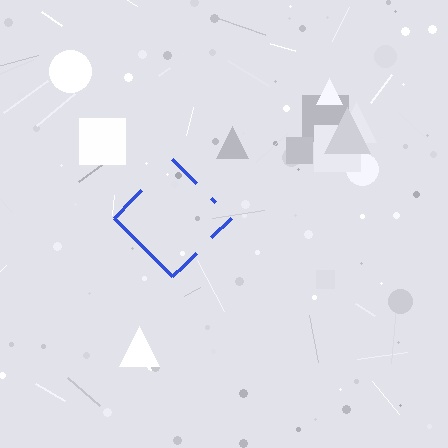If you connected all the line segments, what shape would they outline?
They would outline a diamond.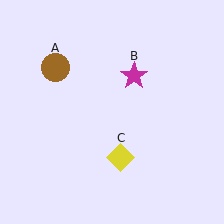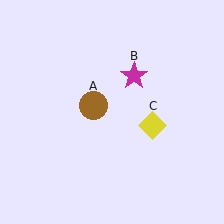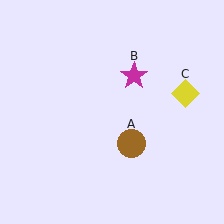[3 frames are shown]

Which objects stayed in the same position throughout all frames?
Magenta star (object B) remained stationary.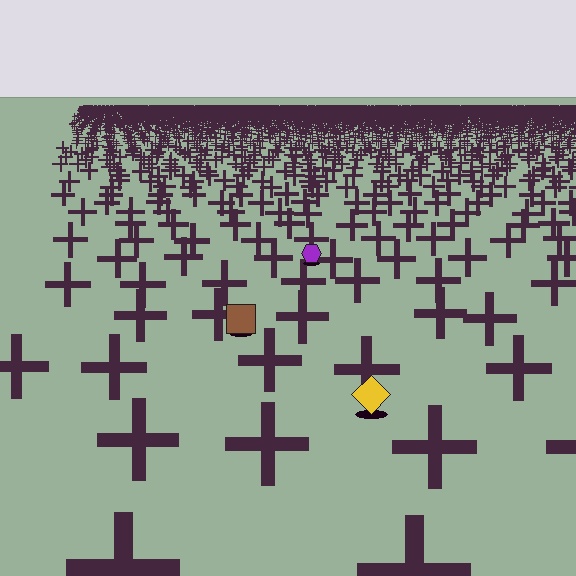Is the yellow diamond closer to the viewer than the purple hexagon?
Yes. The yellow diamond is closer — you can tell from the texture gradient: the ground texture is coarser near it.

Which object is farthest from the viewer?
The purple hexagon is farthest from the viewer. It appears smaller and the ground texture around it is denser.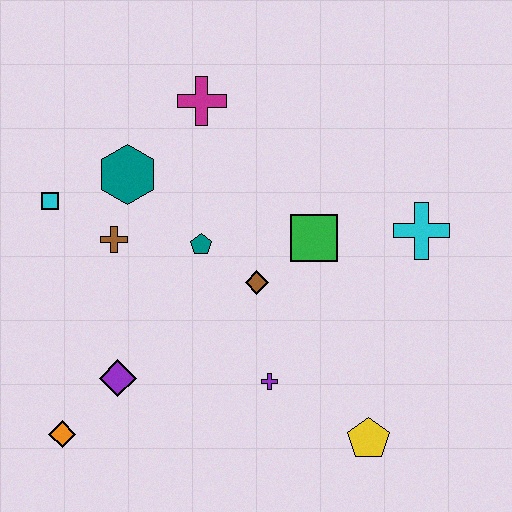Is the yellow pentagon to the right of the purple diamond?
Yes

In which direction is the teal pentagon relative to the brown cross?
The teal pentagon is to the right of the brown cross.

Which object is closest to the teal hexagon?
The brown cross is closest to the teal hexagon.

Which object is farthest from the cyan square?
The yellow pentagon is farthest from the cyan square.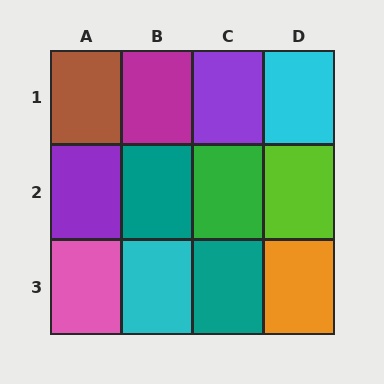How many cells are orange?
1 cell is orange.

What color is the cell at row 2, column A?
Purple.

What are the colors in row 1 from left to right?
Brown, magenta, purple, cyan.